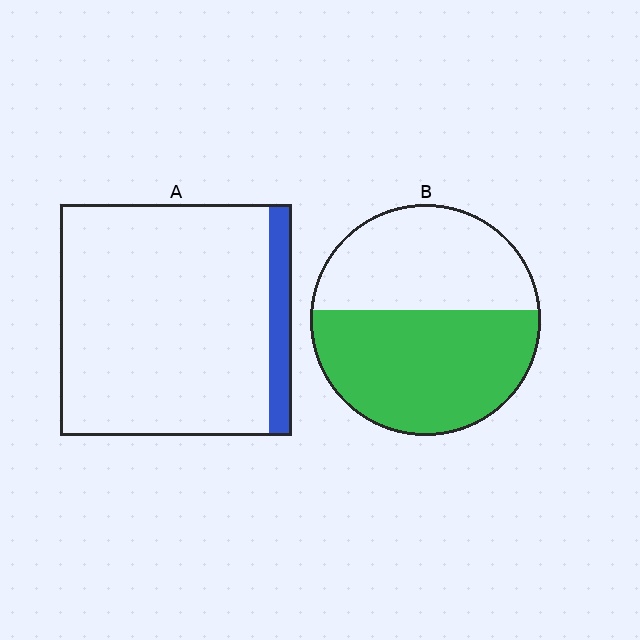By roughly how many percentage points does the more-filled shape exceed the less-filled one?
By roughly 45 percentage points (B over A).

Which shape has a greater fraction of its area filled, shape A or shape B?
Shape B.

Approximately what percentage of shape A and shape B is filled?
A is approximately 10% and B is approximately 55%.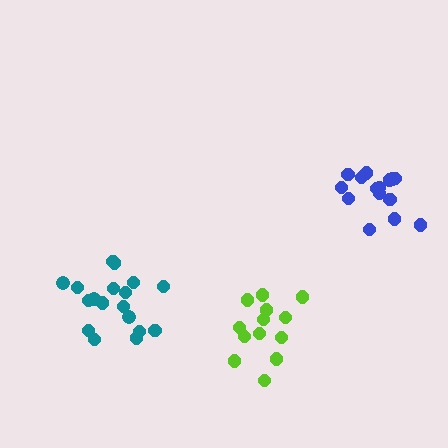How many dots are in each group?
Group 1: 18 dots, Group 2: 13 dots, Group 3: 15 dots (46 total).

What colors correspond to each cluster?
The clusters are colored: teal, lime, blue.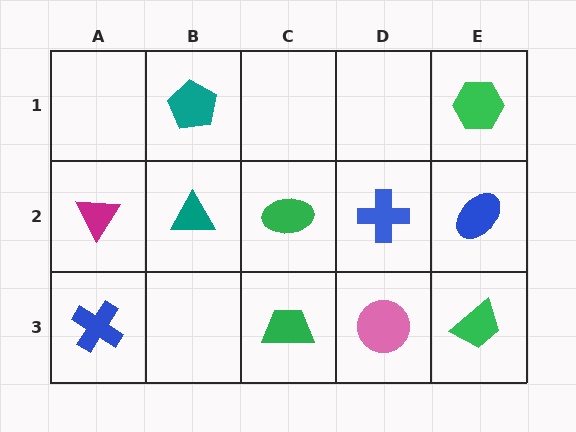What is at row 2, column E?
A blue ellipse.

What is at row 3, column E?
A green trapezoid.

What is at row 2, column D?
A blue cross.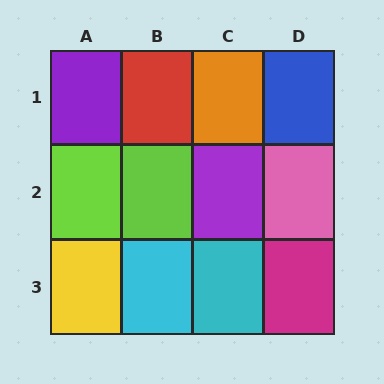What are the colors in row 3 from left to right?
Yellow, cyan, cyan, magenta.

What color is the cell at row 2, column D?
Pink.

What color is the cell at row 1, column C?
Orange.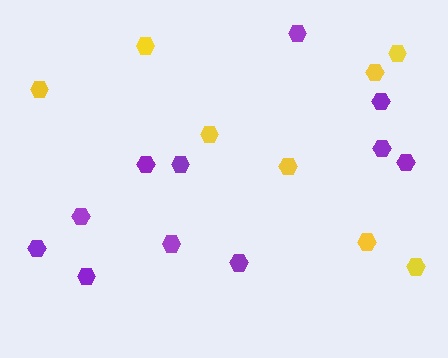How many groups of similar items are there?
There are 2 groups: one group of purple hexagons (11) and one group of yellow hexagons (8).